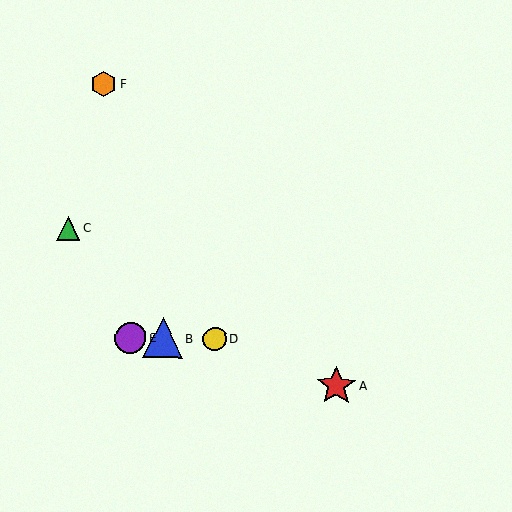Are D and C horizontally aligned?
No, D is at y≈338 and C is at y≈228.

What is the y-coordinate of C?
Object C is at y≈228.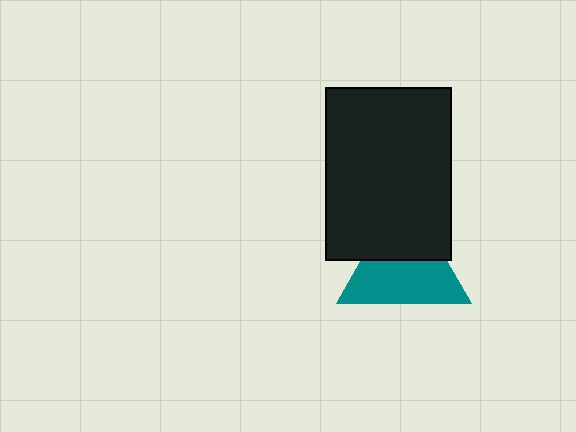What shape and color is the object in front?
The object in front is a black rectangle.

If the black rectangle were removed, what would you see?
You would see the complete teal triangle.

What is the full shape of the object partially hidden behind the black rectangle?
The partially hidden object is a teal triangle.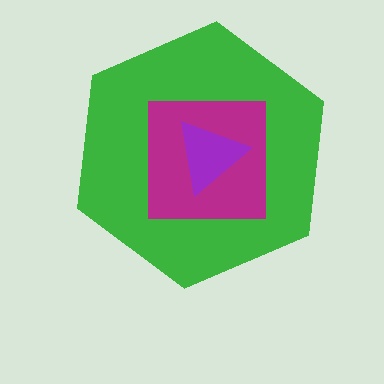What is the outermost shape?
The green hexagon.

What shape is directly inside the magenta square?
The purple triangle.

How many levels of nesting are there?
3.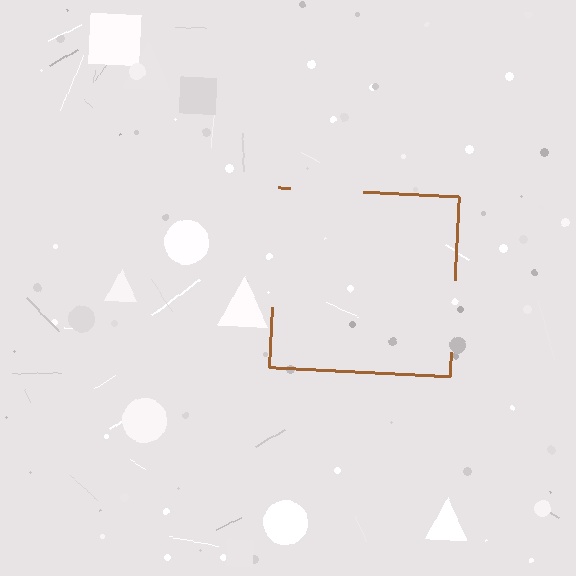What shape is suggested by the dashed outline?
The dashed outline suggests a square.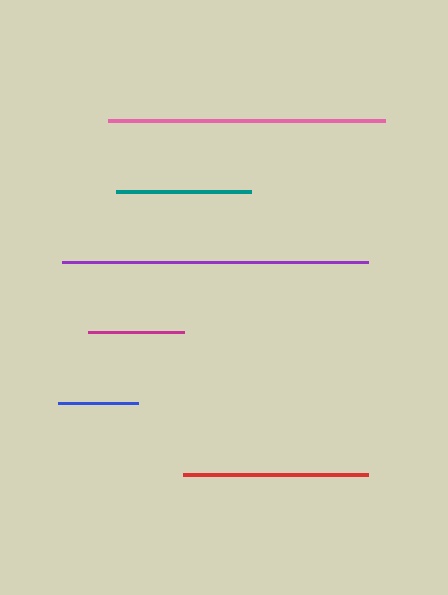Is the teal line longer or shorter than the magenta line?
The teal line is longer than the magenta line.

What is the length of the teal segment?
The teal segment is approximately 135 pixels long.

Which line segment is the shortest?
The blue line is the shortest at approximately 80 pixels.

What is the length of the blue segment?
The blue segment is approximately 80 pixels long.